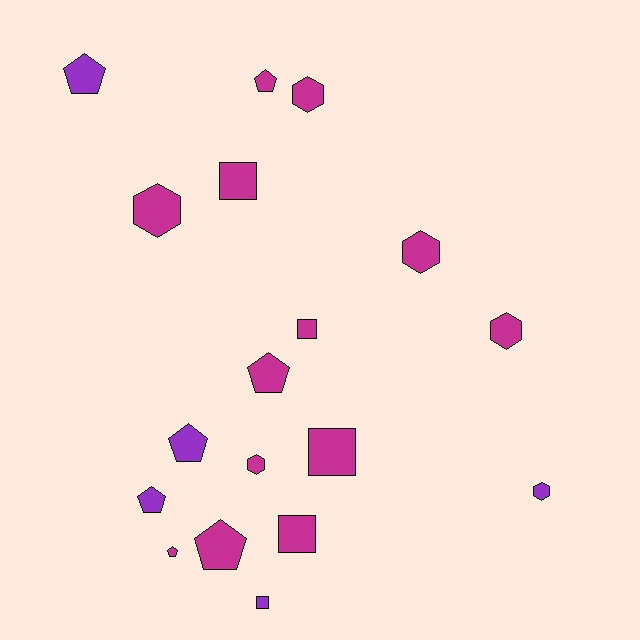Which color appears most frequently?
Magenta, with 13 objects.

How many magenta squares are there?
There are 4 magenta squares.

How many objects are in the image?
There are 18 objects.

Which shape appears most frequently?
Pentagon, with 7 objects.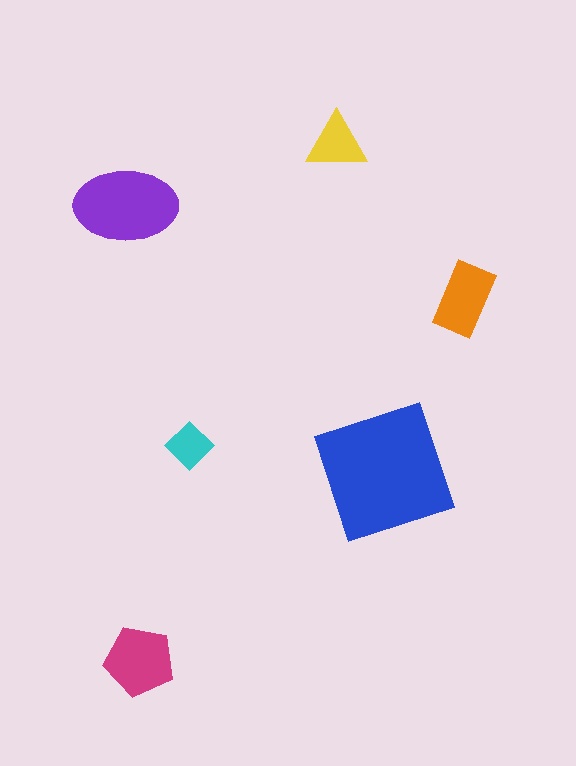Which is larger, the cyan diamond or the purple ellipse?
The purple ellipse.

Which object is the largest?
The blue square.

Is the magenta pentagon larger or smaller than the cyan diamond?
Larger.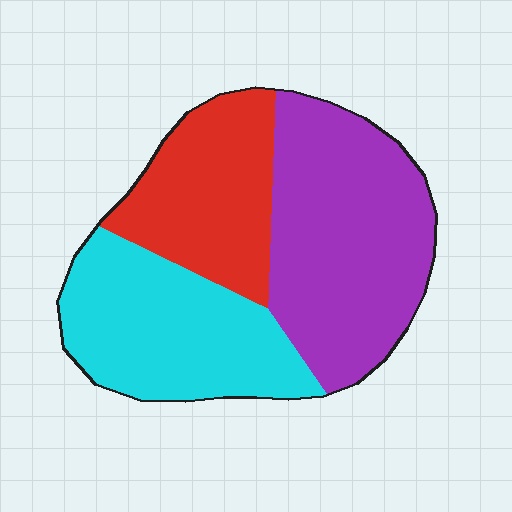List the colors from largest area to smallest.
From largest to smallest: purple, cyan, red.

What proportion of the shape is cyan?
Cyan covers around 30% of the shape.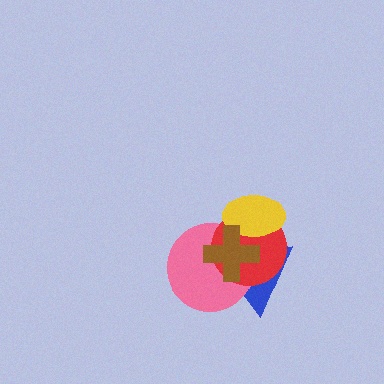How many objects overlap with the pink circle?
4 objects overlap with the pink circle.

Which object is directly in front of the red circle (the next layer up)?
The yellow ellipse is directly in front of the red circle.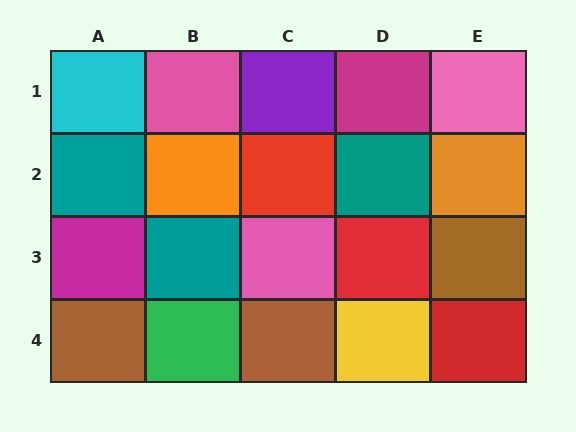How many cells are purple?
1 cell is purple.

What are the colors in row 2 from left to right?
Teal, orange, red, teal, orange.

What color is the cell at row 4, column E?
Red.